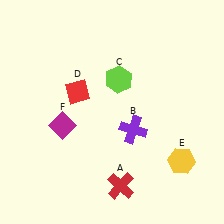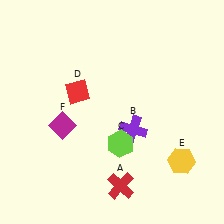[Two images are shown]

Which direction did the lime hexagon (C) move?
The lime hexagon (C) moved down.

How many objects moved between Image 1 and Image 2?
1 object moved between the two images.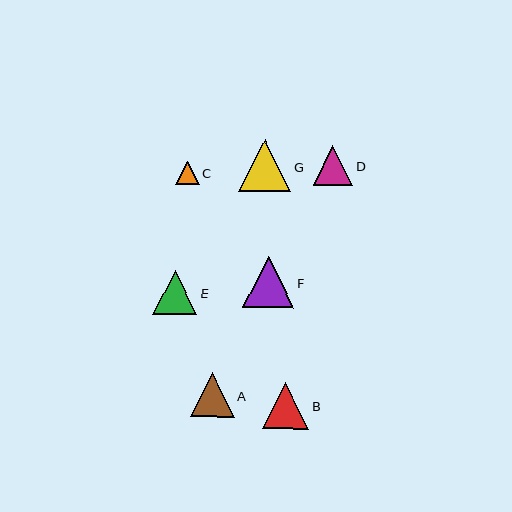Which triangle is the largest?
Triangle G is the largest with a size of approximately 52 pixels.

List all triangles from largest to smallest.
From largest to smallest: G, F, B, E, A, D, C.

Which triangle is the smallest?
Triangle C is the smallest with a size of approximately 24 pixels.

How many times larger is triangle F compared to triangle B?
Triangle F is approximately 1.1 times the size of triangle B.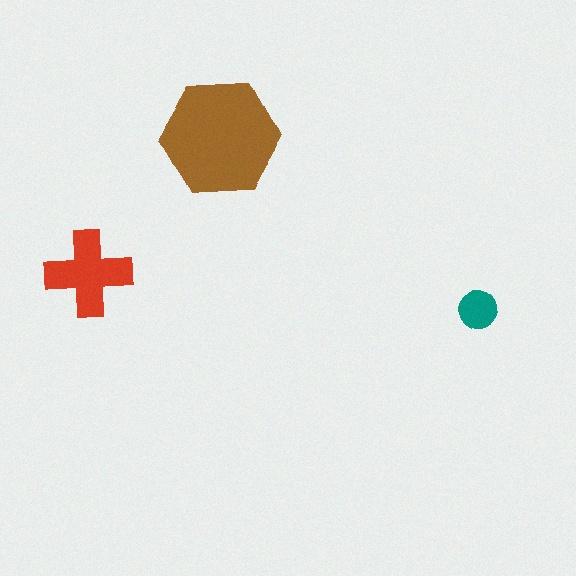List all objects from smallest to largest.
The teal circle, the red cross, the brown hexagon.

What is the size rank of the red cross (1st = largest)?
2nd.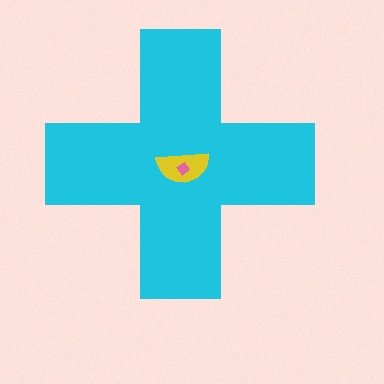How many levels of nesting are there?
3.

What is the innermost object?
The pink diamond.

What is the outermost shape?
The cyan cross.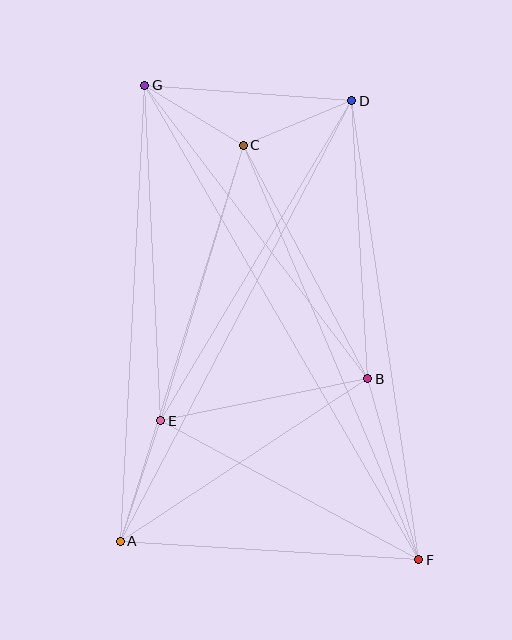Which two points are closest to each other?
Points C and G are closest to each other.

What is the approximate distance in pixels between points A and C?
The distance between A and C is approximately 415 pixels.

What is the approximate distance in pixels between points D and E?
The distance between D and E is approximately 373 pixels.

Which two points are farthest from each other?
Points F and G are farthest from each other.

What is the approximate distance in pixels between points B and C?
The distance between B and C is approximately 265 pixels.